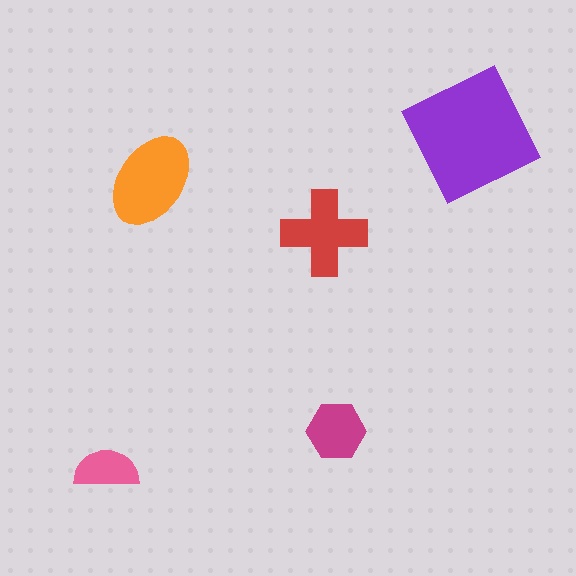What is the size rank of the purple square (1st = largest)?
1st.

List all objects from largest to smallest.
The purple square, the orange ellipse, the red cross, the magenta hexagon, the pink semicircle.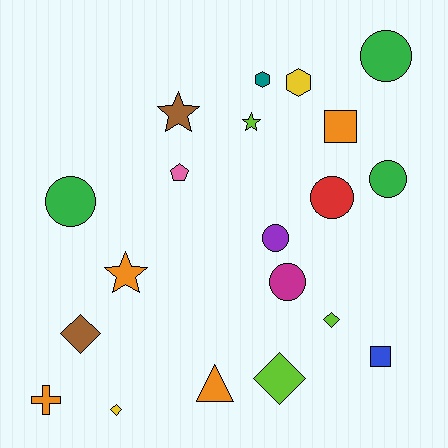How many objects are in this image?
There are 20 objects.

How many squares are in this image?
There are 2 squares.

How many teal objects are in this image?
There is 1 teal object.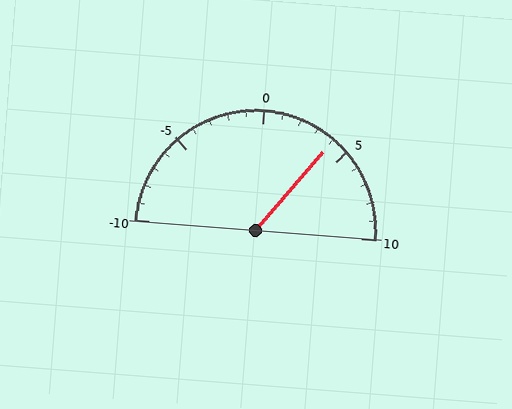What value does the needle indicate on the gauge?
The needle indicates approximately 4.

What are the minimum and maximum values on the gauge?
The gauge ranges from -10 to 10.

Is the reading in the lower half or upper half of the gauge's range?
The reading is in the upper half of the range (-10 to 10).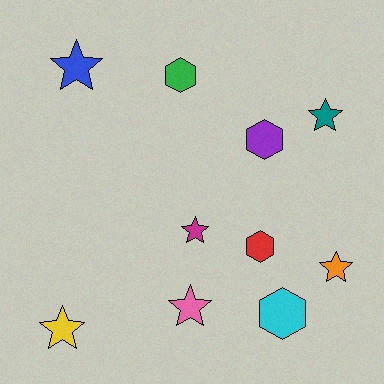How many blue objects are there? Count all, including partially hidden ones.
There is 1 blue object.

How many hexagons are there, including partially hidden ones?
There are 4 hexagons.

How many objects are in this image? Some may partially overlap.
There are 10 objects.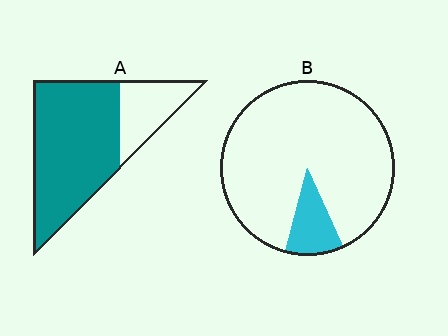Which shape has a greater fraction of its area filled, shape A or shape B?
Shape A.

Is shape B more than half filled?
No.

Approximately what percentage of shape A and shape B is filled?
A is approximately 75% and B is approximately 10%.